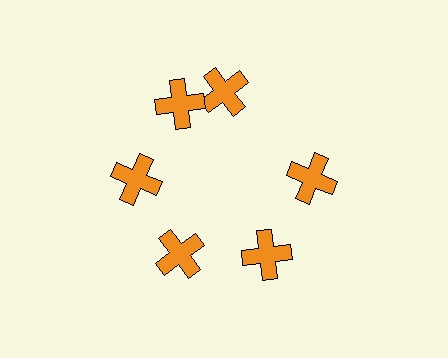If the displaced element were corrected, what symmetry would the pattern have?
It would have 6-fold rotational symmetry — the pattern would map onto itself every 60 degrees.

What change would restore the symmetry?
The symmetry would be restored by rotating it back into even spacing with its neighbors so that all 6 crosses sit at equal angles and equal distance from the center.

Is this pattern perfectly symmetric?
No. The 6 orange crosses are arranged in a ring, but one element near the 1 o'clock position is rotated out of alignment along the ring, breaking the 6-fold rotational symmetry.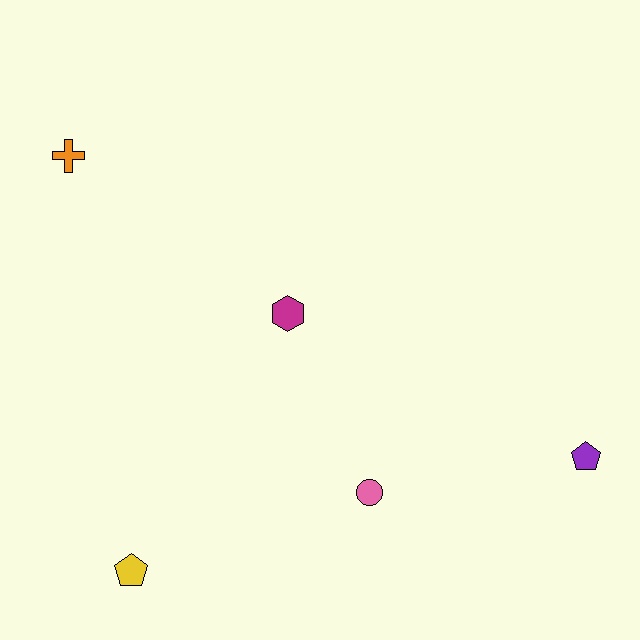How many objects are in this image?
There are 5 objects.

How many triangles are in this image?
There are no triangles.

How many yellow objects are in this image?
There is 1 yellow object.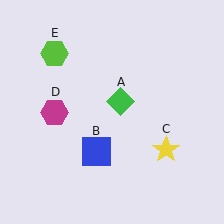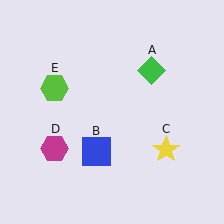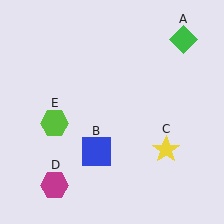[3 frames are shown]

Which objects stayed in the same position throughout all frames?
Blue square (object B) and yellow star (object C) remained stationary.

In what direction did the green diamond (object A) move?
The green diamond (object A) moved up and to the right.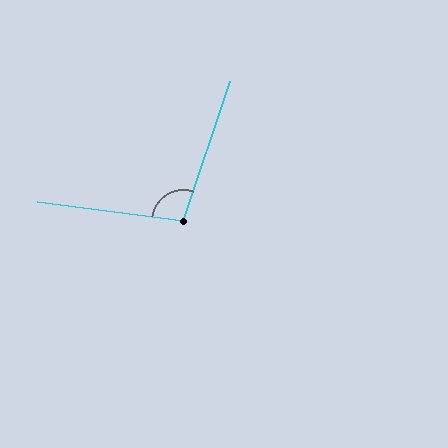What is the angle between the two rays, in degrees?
Approximately 101 degrees.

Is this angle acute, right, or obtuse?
It is obtuse.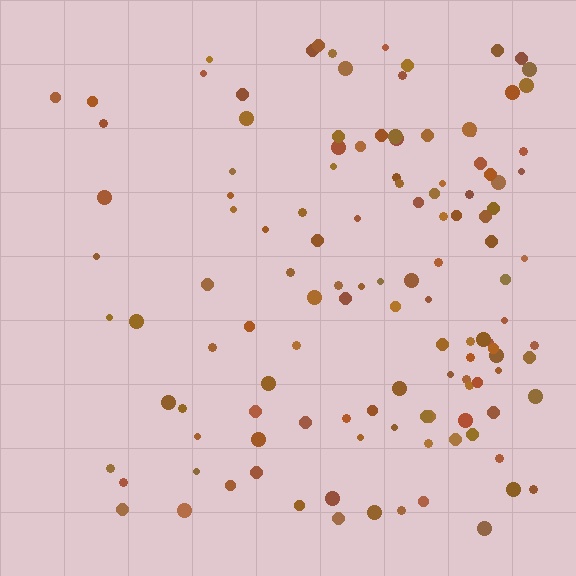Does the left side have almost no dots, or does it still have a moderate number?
Still a moderate number, just noticeably fewer than the right.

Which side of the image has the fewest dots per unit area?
The left.